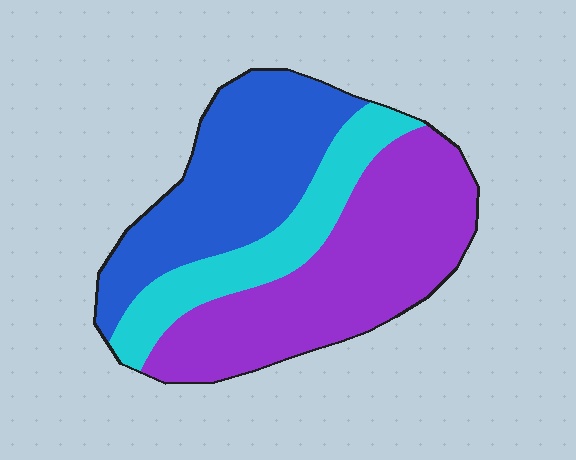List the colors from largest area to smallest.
From largest to smallest: purple, blue, cyan.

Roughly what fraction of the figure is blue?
Blue takes up about one third (1/3) of the figure.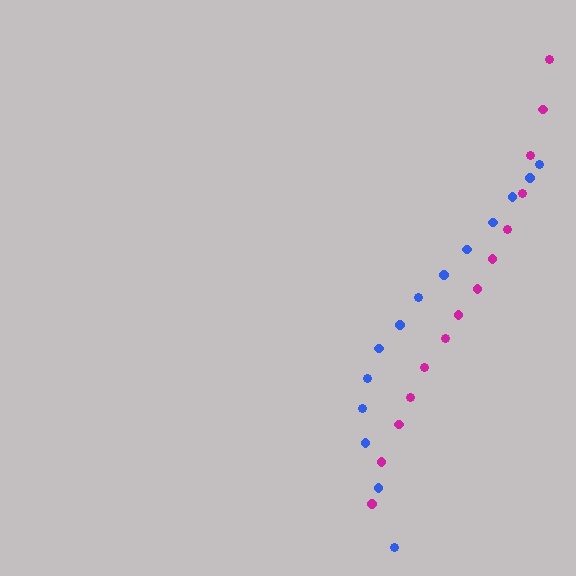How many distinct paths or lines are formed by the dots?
There are 2 distinct paths.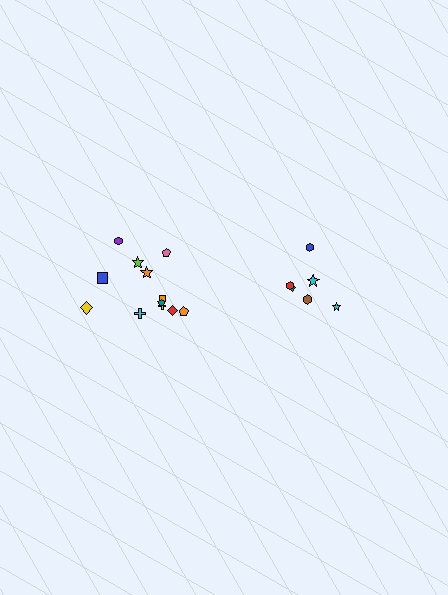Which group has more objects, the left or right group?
The left group.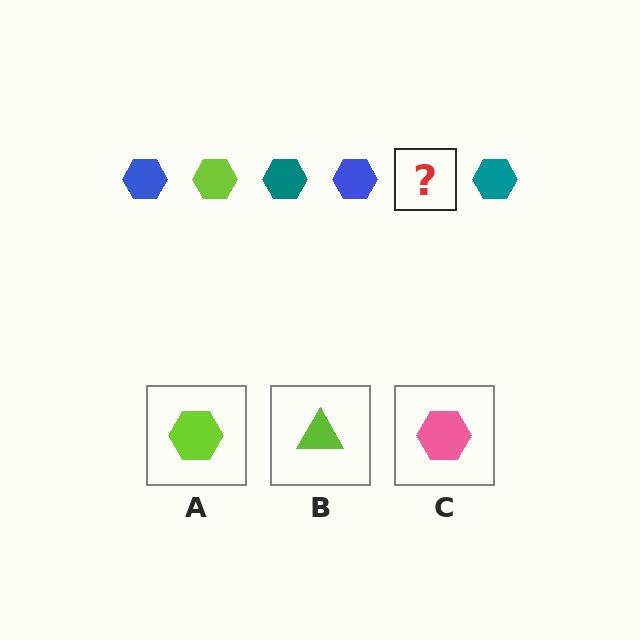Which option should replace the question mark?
Option A.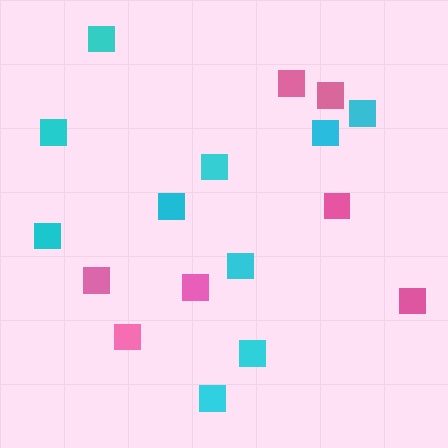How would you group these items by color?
There are 2 groups: one group of pink squares (7) and one group of cyan squares (10).